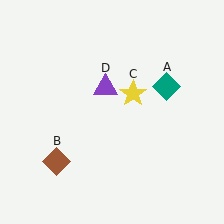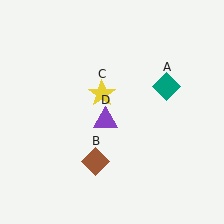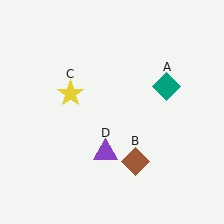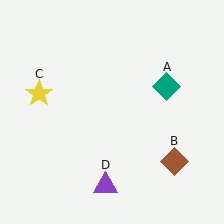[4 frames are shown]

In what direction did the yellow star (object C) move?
The yellow star (object C) moved left.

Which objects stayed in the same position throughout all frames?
Teal diamond (object A) remained stationary.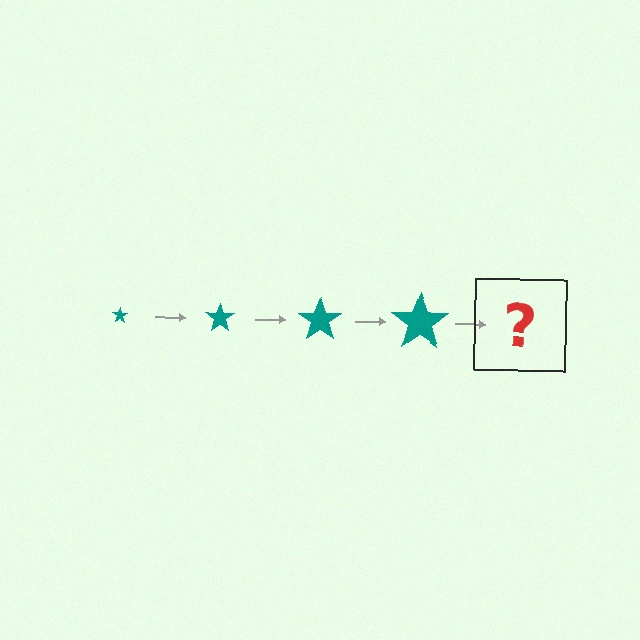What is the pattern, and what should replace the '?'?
The pattern is that the star gets progressively larger each step. The '?' should be a teal star, larger than the previous one.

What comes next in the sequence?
The next element should be a teal star, larger than the previous one.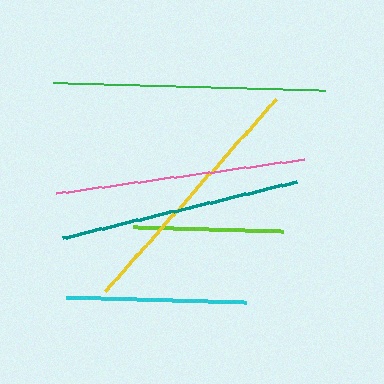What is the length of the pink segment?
The pink segment is approximately 251 pixels long.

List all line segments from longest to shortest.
From longest to shortest: green, yellow, pink, teal, cyan, lime.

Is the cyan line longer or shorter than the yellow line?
The yellow line is longer than the cyan line.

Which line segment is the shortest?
The lime line is the shortest at approximately 150 pixels.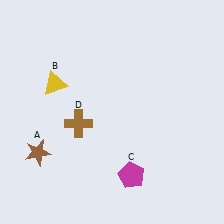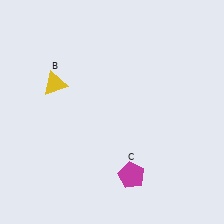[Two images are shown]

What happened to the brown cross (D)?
The brown cross (D) was removed in Image 2. It was in the bottom-left area of Image 1.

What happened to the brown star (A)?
The brown star (A) was removed in Image 2. It was in the bottom-left area of Image 1.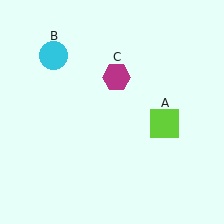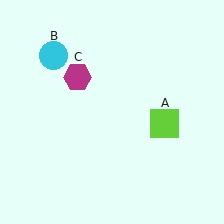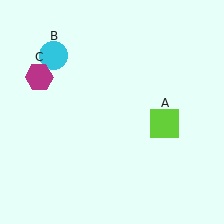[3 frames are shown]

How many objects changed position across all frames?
1 object changed position: magenta hexagon (object C).